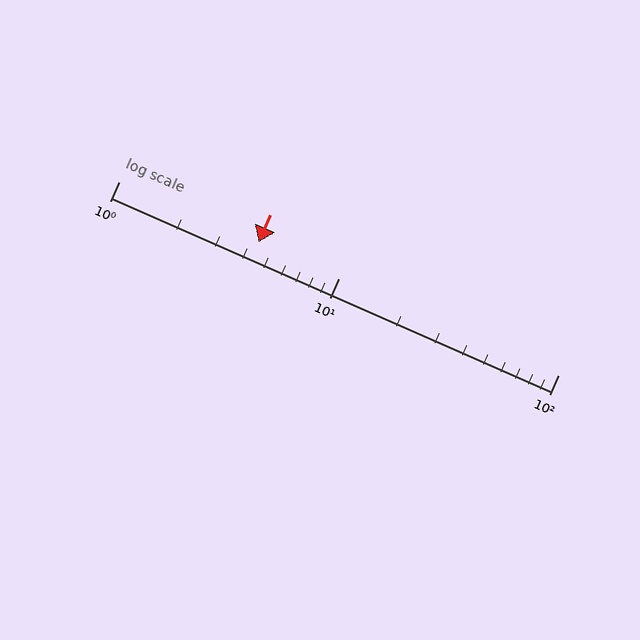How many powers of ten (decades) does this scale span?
The scale spans 2 decades, from 1 to 100.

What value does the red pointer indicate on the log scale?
The pointer indicates approximately 4.3.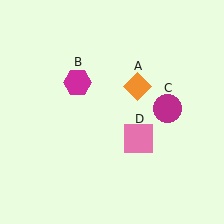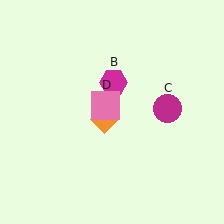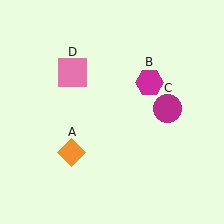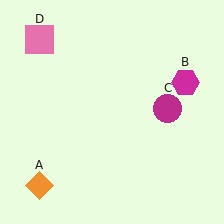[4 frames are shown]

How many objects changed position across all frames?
3 objects changed position: orange diamond (object A), magenta hexagon (object B), pink square (object D).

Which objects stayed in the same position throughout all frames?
Magenta circle (object C) remained stationary.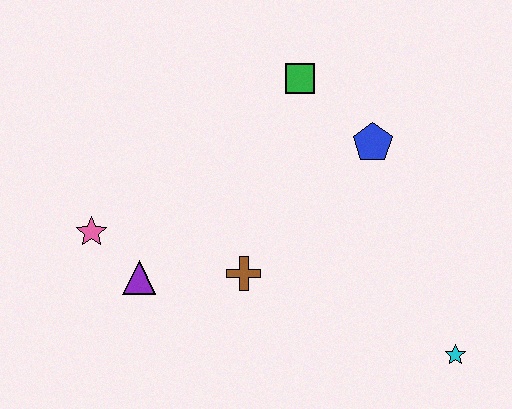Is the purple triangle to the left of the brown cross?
Yes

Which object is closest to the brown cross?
The purple triangle is closest to the brown cross.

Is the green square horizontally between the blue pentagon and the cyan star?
No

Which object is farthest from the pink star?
The cyan star is farthest from the pink star.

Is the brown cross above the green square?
No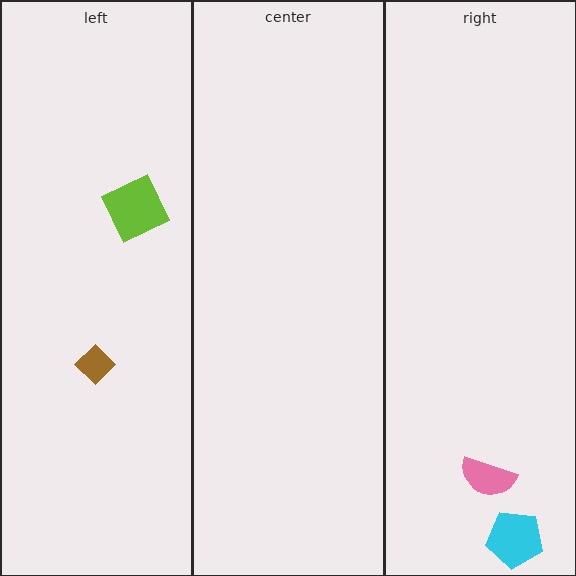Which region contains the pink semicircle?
The right region.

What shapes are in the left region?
The lime square, the brown diamond.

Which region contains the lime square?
The left region.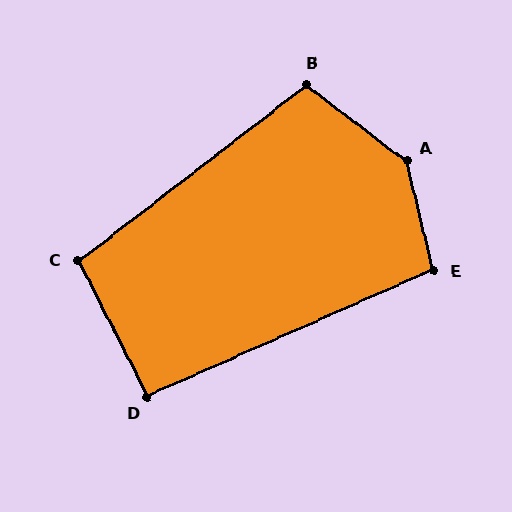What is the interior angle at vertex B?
Approximately 105 degrees (obtuse).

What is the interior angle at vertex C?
Approximately 101 degrees (obtuse).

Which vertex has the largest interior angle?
A, at approximately 141 degrees.